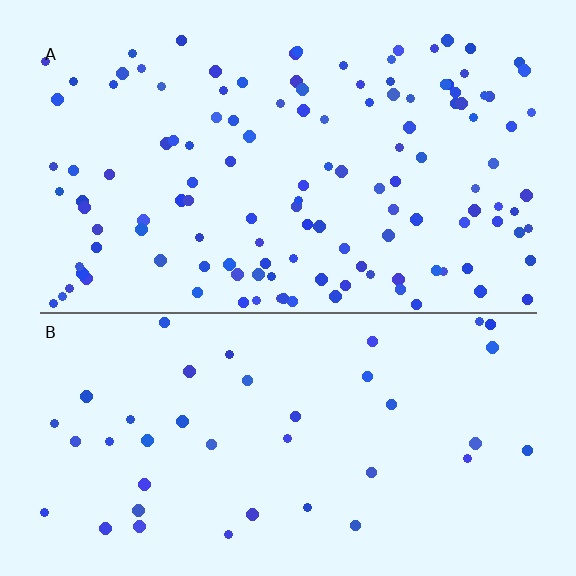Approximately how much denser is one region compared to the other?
Approximately 3.1× — region A over region B.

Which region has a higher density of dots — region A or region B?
A (the top).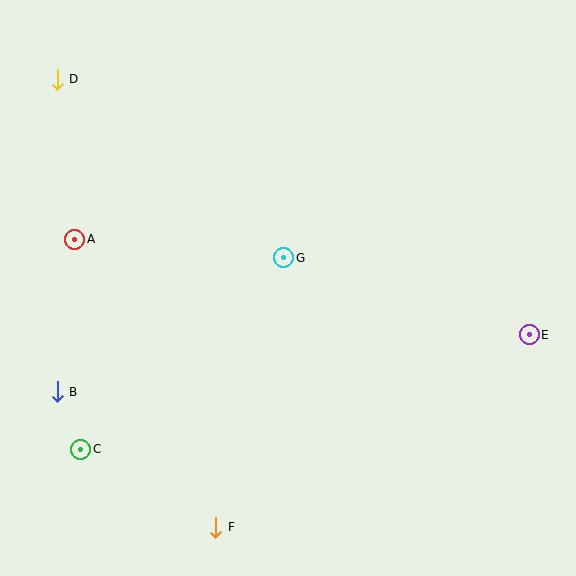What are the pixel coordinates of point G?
Point G is at (284, 258).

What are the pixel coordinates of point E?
Point E is at (529, 335).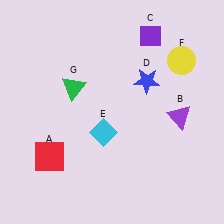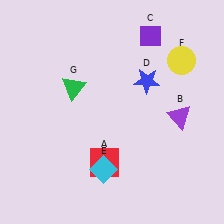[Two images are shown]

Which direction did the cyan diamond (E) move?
The cyan diamond (E) moved down.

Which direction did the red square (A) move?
The red square (A) moved right.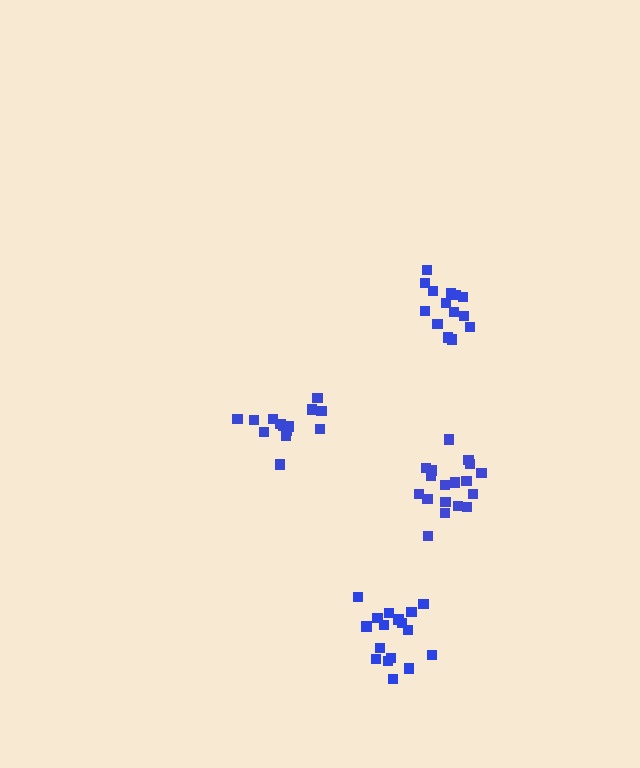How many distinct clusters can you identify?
There are 4 distinct clusters.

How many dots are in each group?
Group 1: 17 dots, Group 2: 14 dots, Group 3: 14 dots, Group 4: 18 dots (63 total).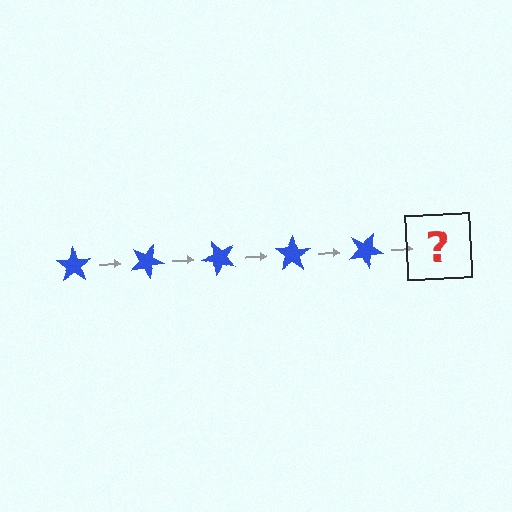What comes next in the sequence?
The next element should be a blue star rotated 125 degrees.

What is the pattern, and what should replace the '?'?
The pattern is that the star rotates 25 degrees each step. The '?' should be a blue star rotated 125 degrees.